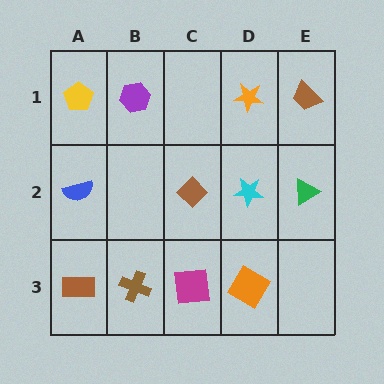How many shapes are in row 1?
4 shapes.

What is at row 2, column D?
A cyan star.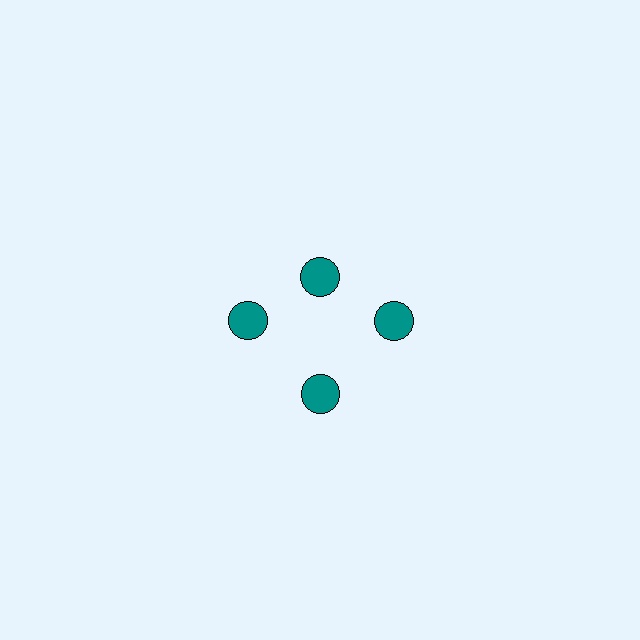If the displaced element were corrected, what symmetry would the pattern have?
It would have 4-fold rotational symmetry — the pattern would map onto itself every 90 degrees.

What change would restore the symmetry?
The symmetry would be restored by moving it outward, back onto the ring so that all 4 circles sit at equal angles and equal distance from the center.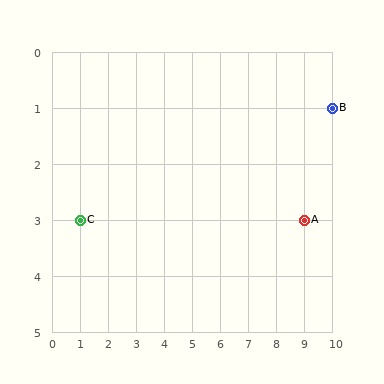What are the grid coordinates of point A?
Point A is at grid coordinates (9, 3).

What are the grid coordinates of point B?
Point B is at grid coordinates (10, 1).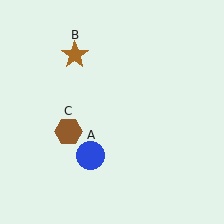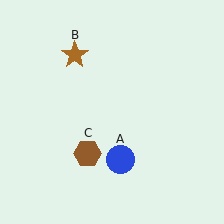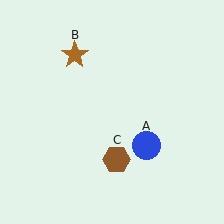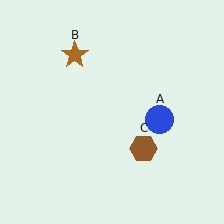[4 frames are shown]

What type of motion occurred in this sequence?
The blue circle (object A), brown hexagon (object C) rotated counterclockwise around the center of the scene.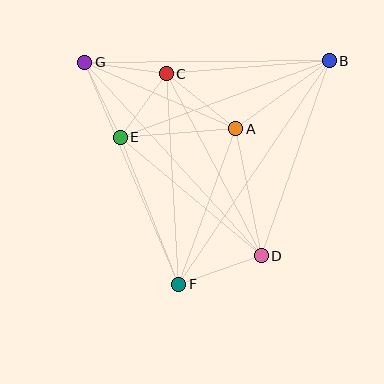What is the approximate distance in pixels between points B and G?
The distance between B and G is approximately 244 pixels.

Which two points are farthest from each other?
Points B and F are farthest from each other.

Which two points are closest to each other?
Points C and E are closest to each other.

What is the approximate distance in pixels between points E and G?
The distance between E and G is approximately 83 pixels.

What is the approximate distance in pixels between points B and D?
The distance between B and D is approximately 207 pixels.